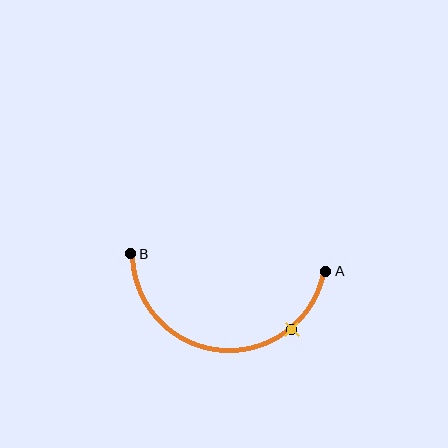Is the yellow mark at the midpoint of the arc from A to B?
No. The yellow mark lies on the arc but is closer to endpoint A. The arc midpoint would be at the point on the curve equidistant along the arc from both A and B.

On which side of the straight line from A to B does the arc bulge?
The arc bulges below the straight line connecting A and B.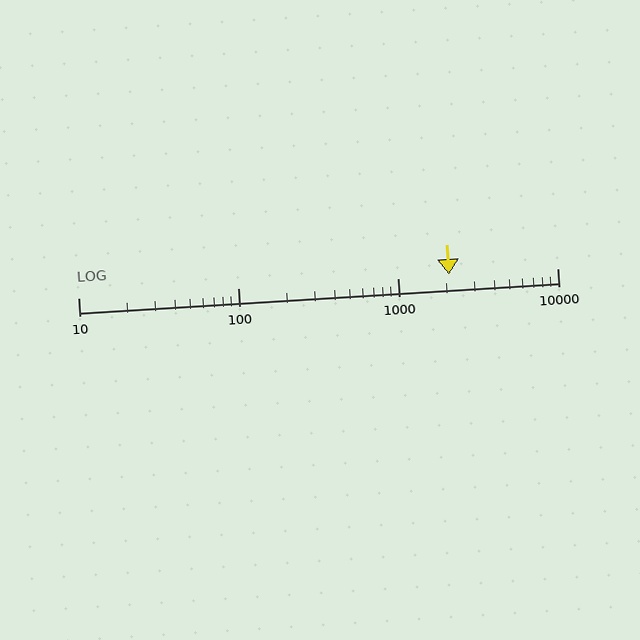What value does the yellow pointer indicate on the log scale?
The pointer indicates approximately 2100.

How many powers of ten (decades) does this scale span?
The scale spans 3 decades, from 10 to 10000.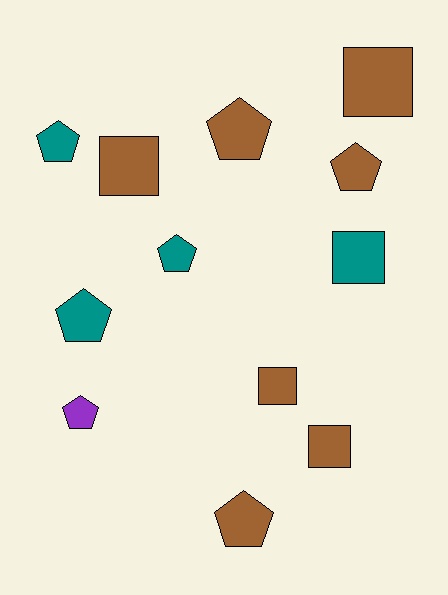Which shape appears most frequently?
Pentagon, with 7 objects.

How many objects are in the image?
There are 12 objects.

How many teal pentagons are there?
There are 3 teal pentagons.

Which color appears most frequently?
Brown, with 7 objects.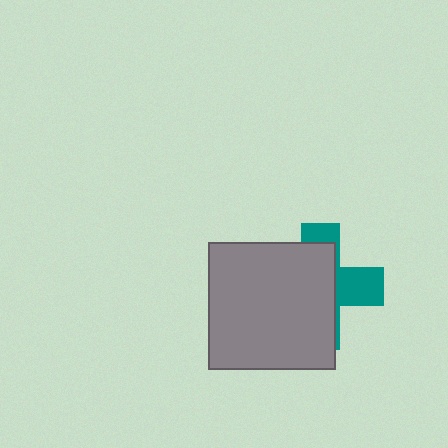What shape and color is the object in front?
The object in front is a gray square.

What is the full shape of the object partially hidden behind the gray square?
The partially hidden object is a teal cross.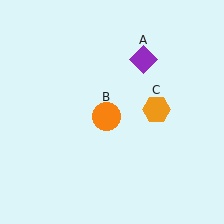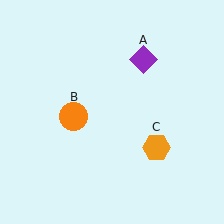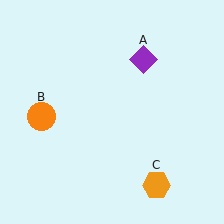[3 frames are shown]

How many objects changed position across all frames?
2 objects changed position: orange circle (object B), orange hexagon (object C).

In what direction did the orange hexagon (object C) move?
The orange hexagon (object C) moved down.